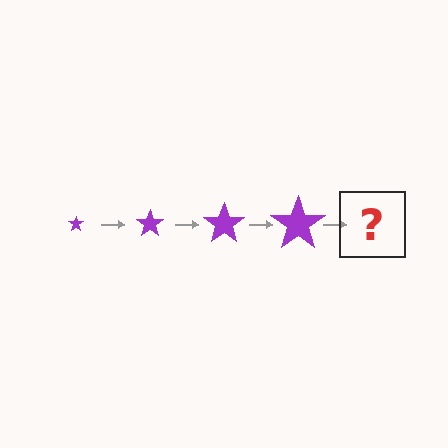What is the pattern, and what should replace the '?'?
The pattern is that the star gets progressively larger each step. The '?' should be a purple star, larger than the previous one.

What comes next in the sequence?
The next element should be a purple star, larger than the previous one.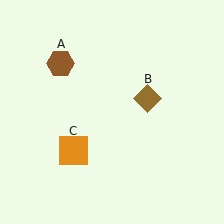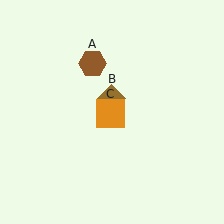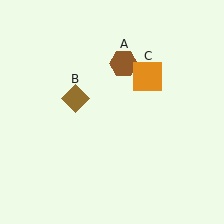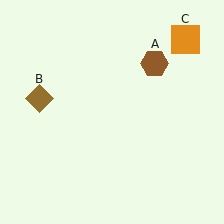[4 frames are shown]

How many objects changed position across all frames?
3 objects changed position: brown hexagon (object A), brown diamond (object B), orange square (object C).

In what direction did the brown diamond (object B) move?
The brown diamond (object B) moved left.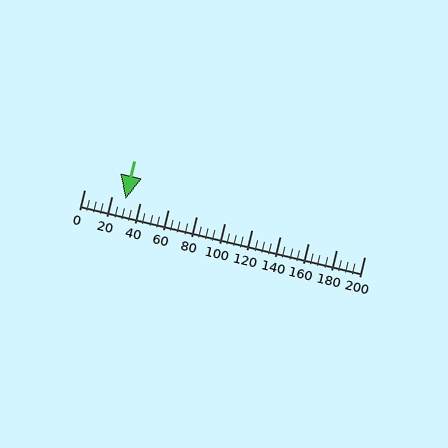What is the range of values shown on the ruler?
The ruler shows values from 0 to 200.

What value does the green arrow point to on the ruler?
The green arrow points to approximately 30.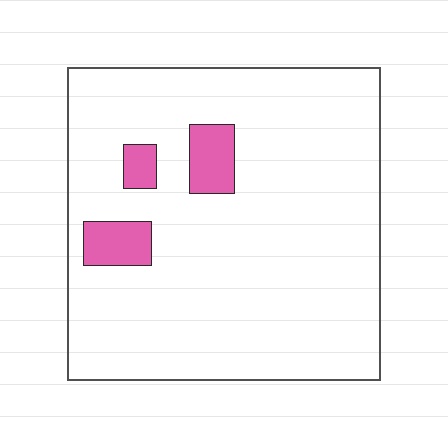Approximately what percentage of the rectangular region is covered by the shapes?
Approximately 10%.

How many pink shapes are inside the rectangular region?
3.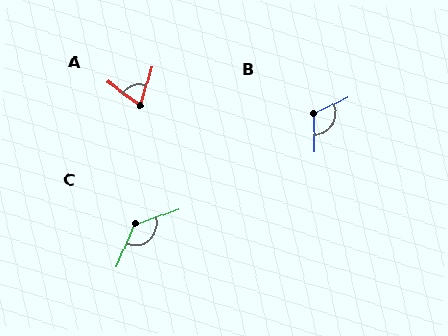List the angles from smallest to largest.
A (70°), B (116°), C (133°).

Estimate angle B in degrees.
Approximately 116 degrees.